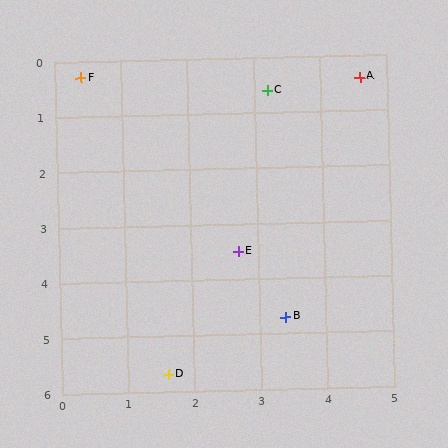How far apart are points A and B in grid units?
Points A and B are about 4.5 grid units apart.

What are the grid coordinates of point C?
Point C is at approximately (3.2, 0.6).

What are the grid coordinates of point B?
Point B is at approximately (3.4, 4.7).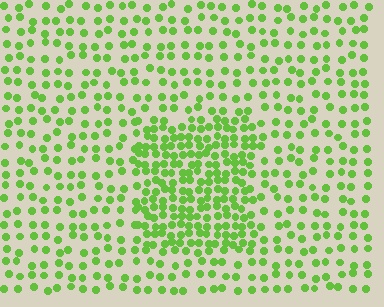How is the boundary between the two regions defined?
The boundary is defined by a change in element density (approximately 2.1x ratio). All elements are the same color, size, and shape.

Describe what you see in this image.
The image contains small lime elements arranged at two different densities. A rectangle-shaped region is visible where the elements are more densely packed than the surrounding area.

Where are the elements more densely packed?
The elements are more densely packed inside the rectangle boundary.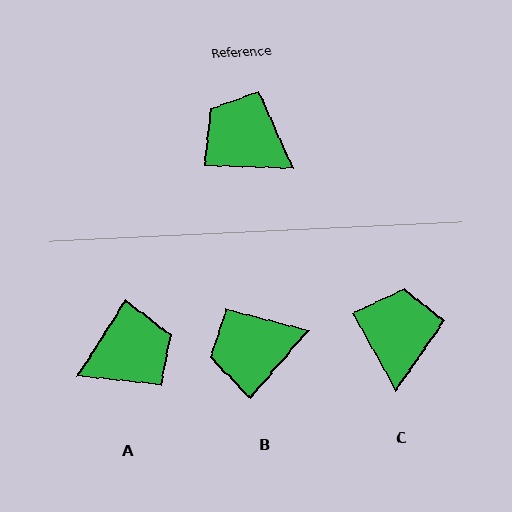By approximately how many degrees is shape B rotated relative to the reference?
Approximately 52 degrees counter-clockwise.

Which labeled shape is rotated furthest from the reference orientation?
A, about 121 degrees away.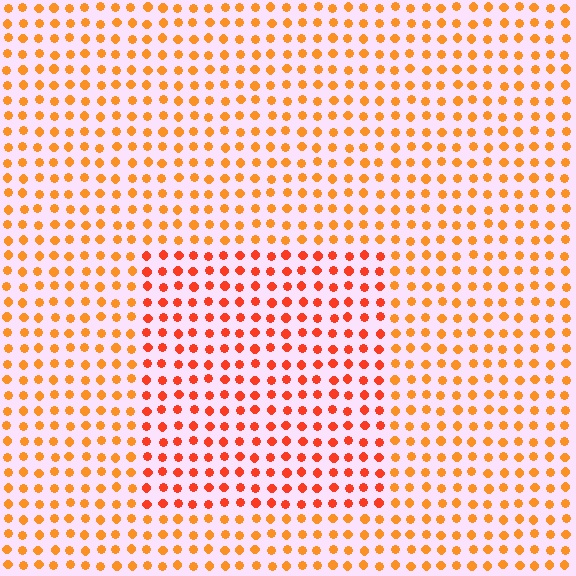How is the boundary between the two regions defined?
The boundary is defined purely by a slight shift in hue (about 24 degrees). Spacing, size, and orientation are identical on both sides.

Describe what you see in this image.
The image is filled with small orange elements in a uniform arrangement. A rectangle-shaped region is visible where the elements are tinted to a slightly different hue, forming a subtle color boundary.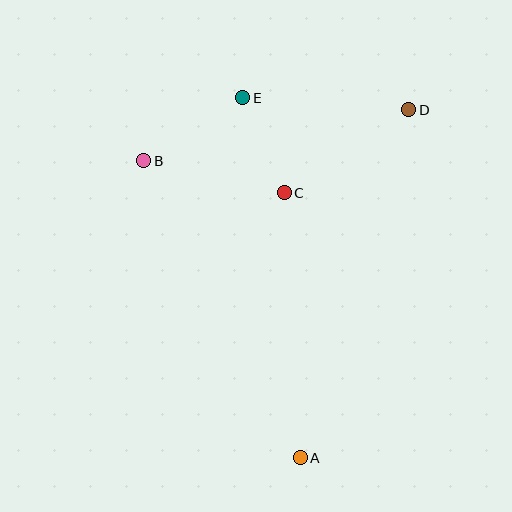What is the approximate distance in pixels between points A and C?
The distance between A and C is approximately 265 pixels.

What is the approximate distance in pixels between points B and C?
The distance between B and C is approximately 144 pixels.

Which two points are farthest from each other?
Points A and D are farthest from each other.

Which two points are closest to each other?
Points C and E are closest to each other.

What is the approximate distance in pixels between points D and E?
The distance between D and E is approximately 166 pixels.